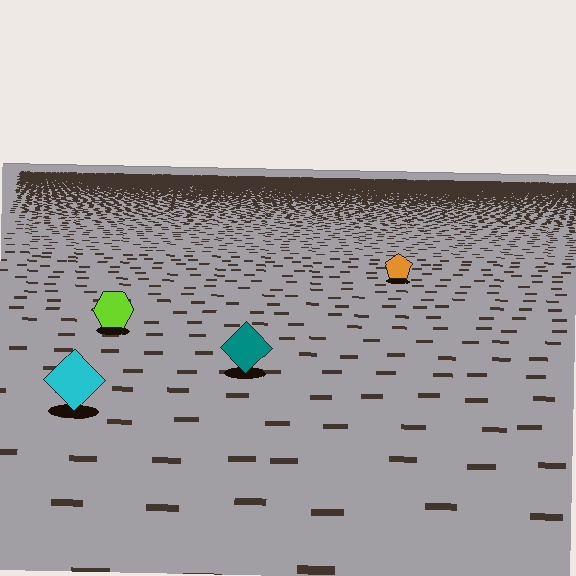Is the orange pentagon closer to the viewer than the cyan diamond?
No. The cyan diamond is closer — you can tell from the texture gradient: the ground texture is coarser near it.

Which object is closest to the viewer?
The cyan diamond is closest. The texture marks near it are larger and more spread out.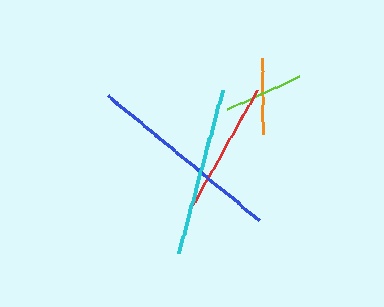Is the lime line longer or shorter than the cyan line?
The cyan line is longer than the lime line.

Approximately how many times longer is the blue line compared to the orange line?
The blue line is approximately 2.6 times the length of the orange line.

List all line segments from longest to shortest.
From longest to shortest: blue, cyan, red, lime, orange.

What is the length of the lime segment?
The lime segment is approximately 79 pixels long.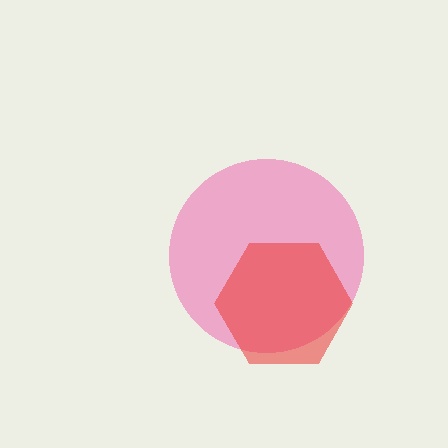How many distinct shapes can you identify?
There are 2 distinct shapes: a pink circle, a red hexagon.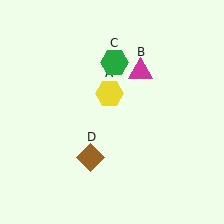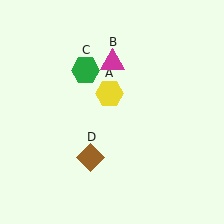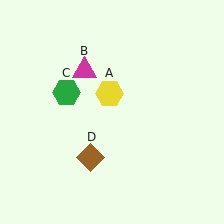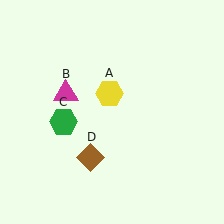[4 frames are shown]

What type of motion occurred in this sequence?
The magenta triangle (object B), green hexagon (object C) rotated counterclockwise around the center of the scene.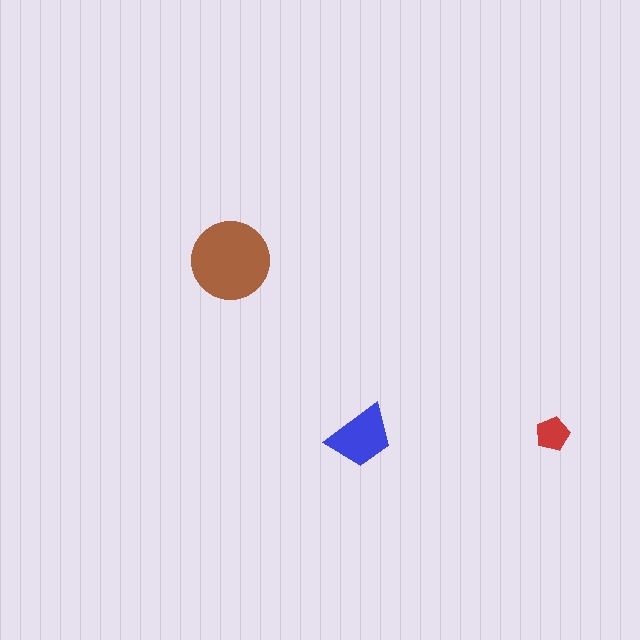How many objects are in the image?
There are 3 objects in the image.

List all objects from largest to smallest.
The brown circle, the blue trapezoid, the red pentagon.